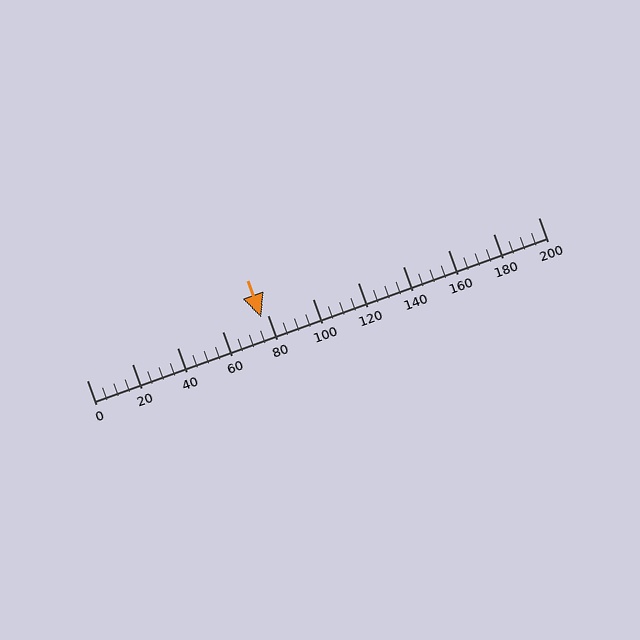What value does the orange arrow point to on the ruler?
The orange arrow points to approximately 77.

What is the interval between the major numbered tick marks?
The major tick marks are spaced 20 units apart.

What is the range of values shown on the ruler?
The ruler shows values from 0 to 200.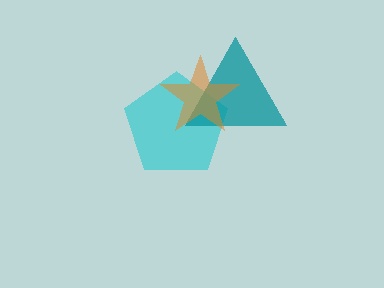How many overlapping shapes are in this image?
There are 3 overlapping shapes in the image.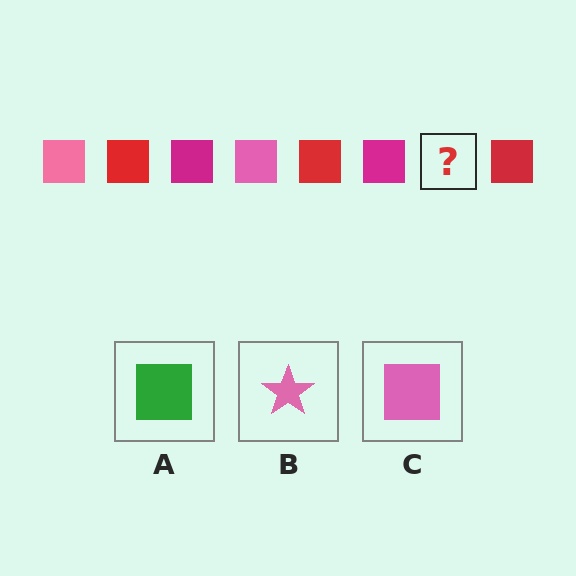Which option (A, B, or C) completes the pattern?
C.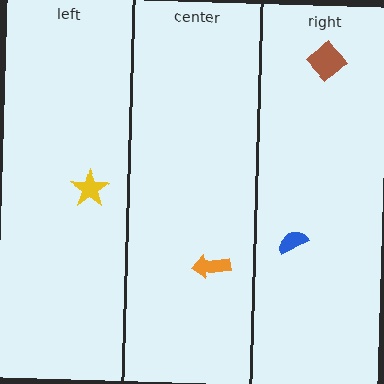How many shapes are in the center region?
1.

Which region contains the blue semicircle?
The right region.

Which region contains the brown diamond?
The right region.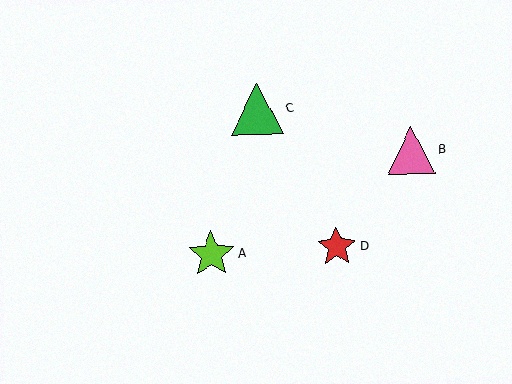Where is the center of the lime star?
The center of the lime star is at (211, 254).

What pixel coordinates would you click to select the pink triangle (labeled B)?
Click at (411, 150) to select the pink triangle B.